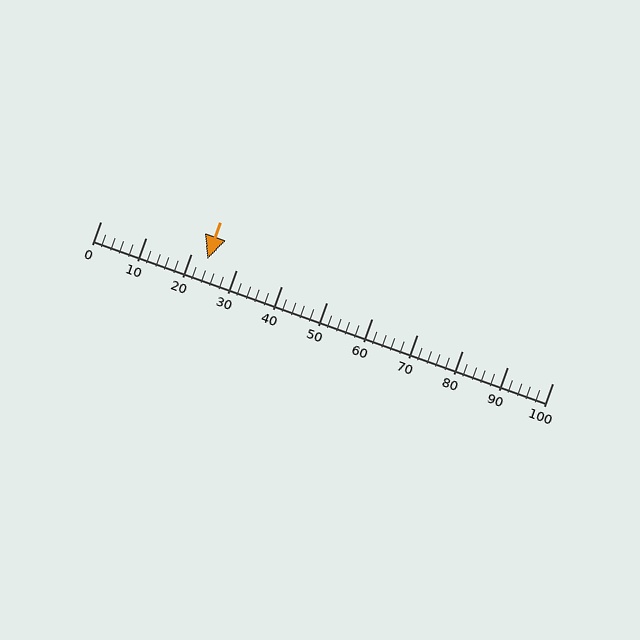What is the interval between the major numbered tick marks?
The major tick marks are spaced 10 units apart.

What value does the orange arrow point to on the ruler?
The orange arrow points to approximately 24.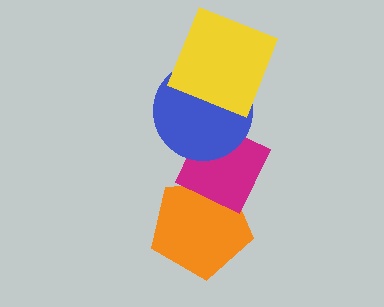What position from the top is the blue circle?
The blue circle is 2nd from the top.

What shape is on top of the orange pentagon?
The magenta diamond is on top of the orange pentagon.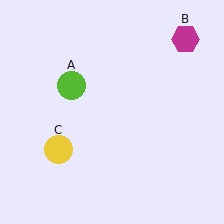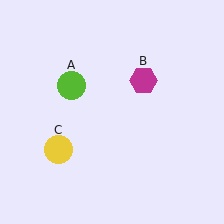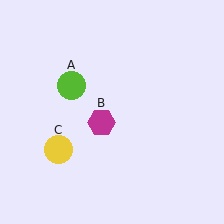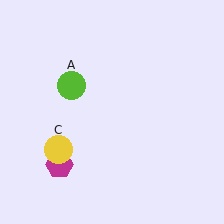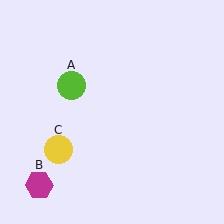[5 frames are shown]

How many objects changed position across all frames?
1 object changed position: magenta hexagon (object B).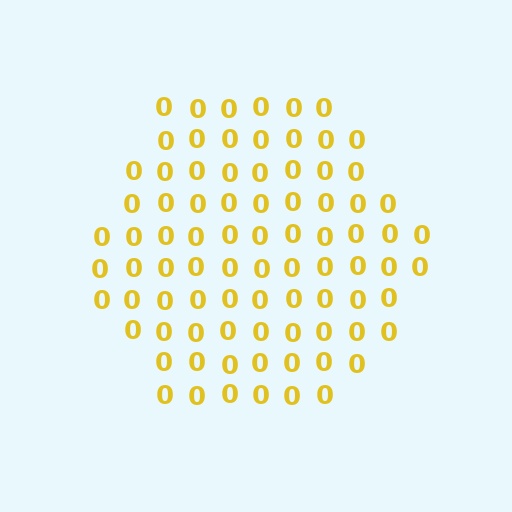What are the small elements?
The small elements are digit 0's.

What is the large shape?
The large shape is a hexagon.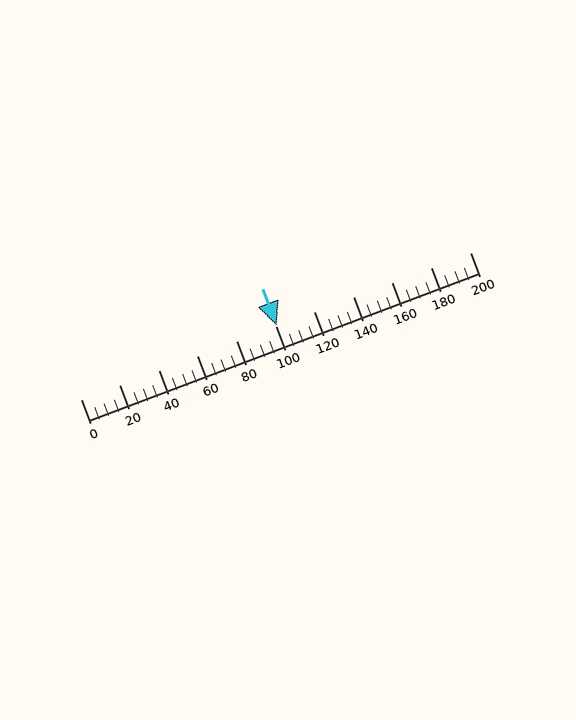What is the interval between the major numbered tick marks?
The major tick marks are spaced 20 units apart.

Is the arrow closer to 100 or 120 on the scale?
The arrow is closer to 100.